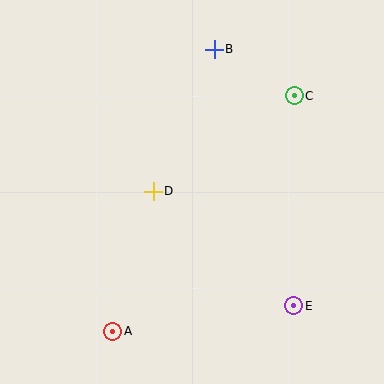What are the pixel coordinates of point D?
Point D is at (153, 191).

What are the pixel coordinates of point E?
Point E is at (294, 306).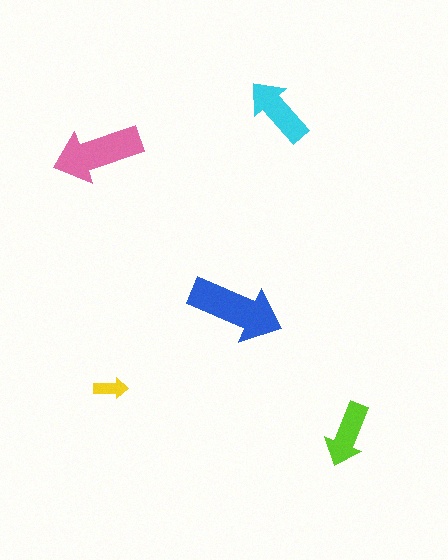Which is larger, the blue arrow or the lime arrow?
The blue one.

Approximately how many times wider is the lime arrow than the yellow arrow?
About 2 times wider.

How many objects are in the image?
There are 5 objects in the image.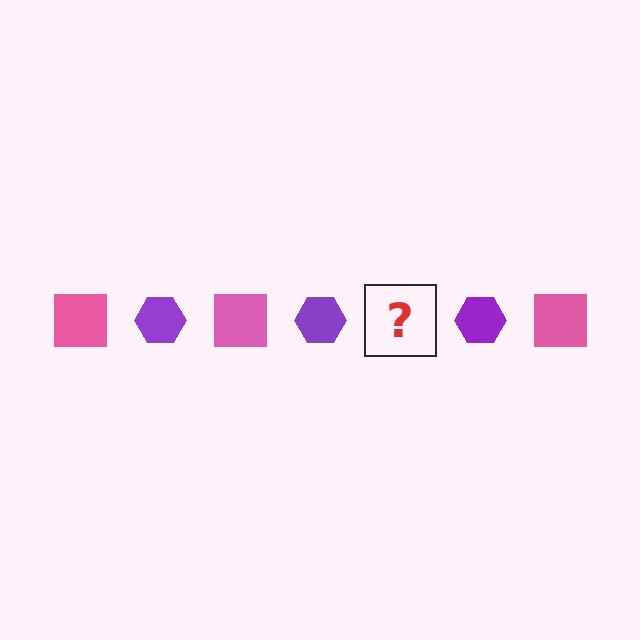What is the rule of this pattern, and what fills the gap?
The rule is that the pattern alternates between pink square and purple hexagon. The gap should be filled with a pink square.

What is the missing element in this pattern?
The missing element is a pink square.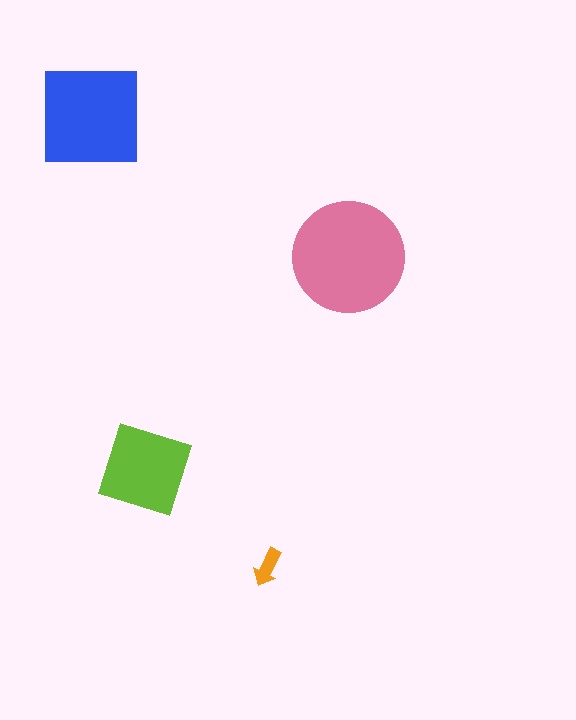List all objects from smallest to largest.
The orange arrow, the lime diamond, the blue square, the pink circle.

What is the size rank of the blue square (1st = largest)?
2nd.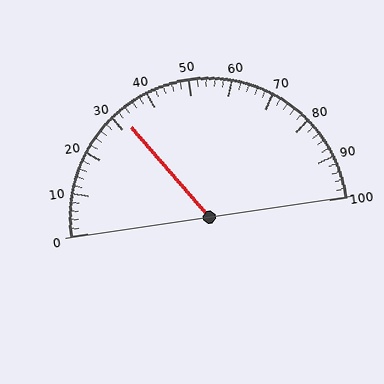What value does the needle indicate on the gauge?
The needle indicates approximately 32.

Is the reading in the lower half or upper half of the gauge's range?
The reading is in the lower half of the range (0 to 100).